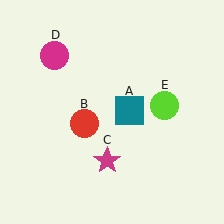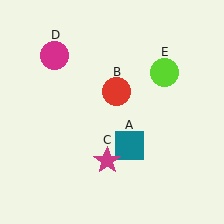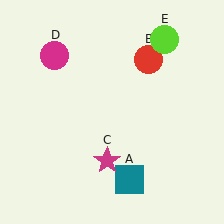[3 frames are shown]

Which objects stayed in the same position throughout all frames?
Magenta star (object C) and magenta circle (object D) remained stationary.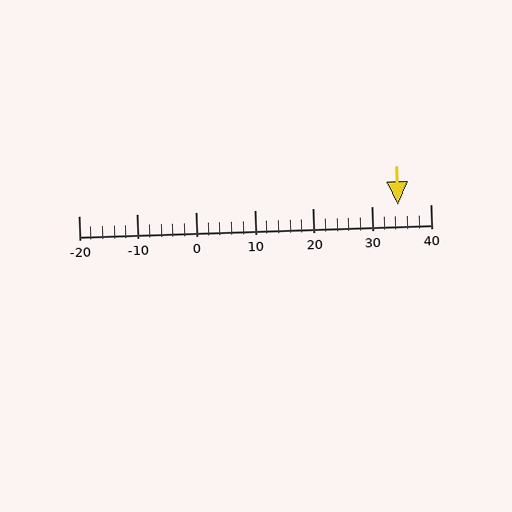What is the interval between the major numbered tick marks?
The major tick marks are spaced 10 units apart.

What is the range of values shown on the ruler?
The ruler shows values from -20 to 40.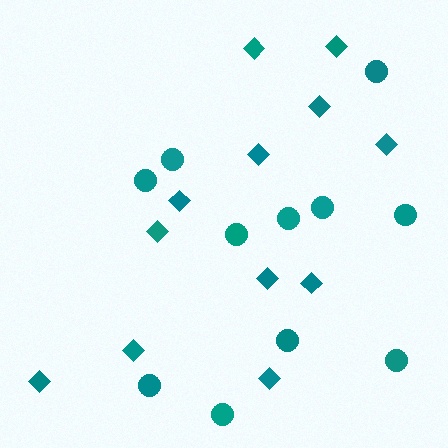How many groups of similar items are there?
There are 2 groups: one group of circles (11) and one group of diamonds (12).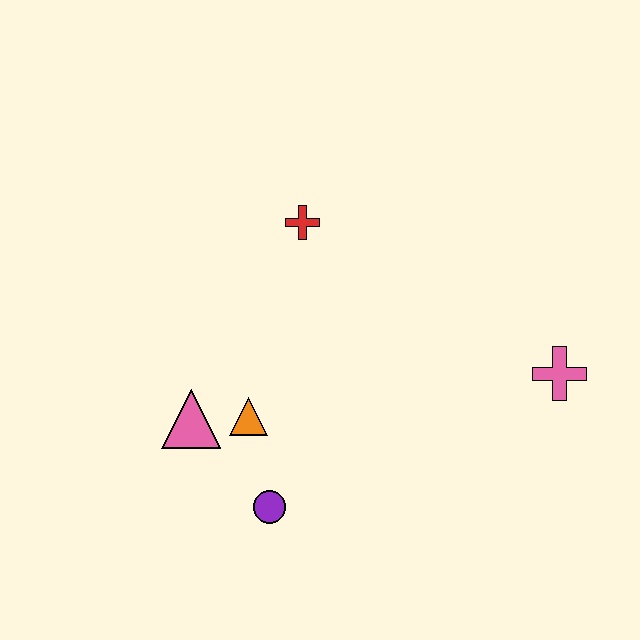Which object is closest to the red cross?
The orange triangle is closest to the red cross.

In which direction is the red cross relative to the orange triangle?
The red cross is above the orange triangle.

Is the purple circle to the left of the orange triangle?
No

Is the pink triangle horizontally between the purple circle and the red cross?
No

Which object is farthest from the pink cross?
The pink triangle is farthest from the pink cross.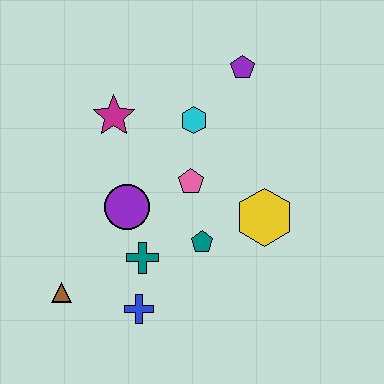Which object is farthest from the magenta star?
The blue cross is farthest from the magenta star.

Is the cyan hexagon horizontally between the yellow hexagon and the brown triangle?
Yes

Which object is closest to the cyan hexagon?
The pink pentagon is closest to the cyan hexagon.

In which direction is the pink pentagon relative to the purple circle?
The pink pentagon is to the right of the purple circle.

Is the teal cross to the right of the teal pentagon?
No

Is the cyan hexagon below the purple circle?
No